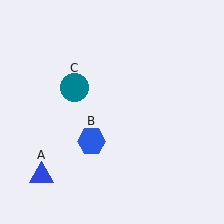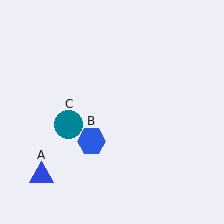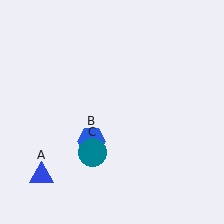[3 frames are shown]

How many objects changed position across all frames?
1 object changed position: teal circle (object C).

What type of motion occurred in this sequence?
The teal circle (object C) rotated counterclockwise around the center of the scene.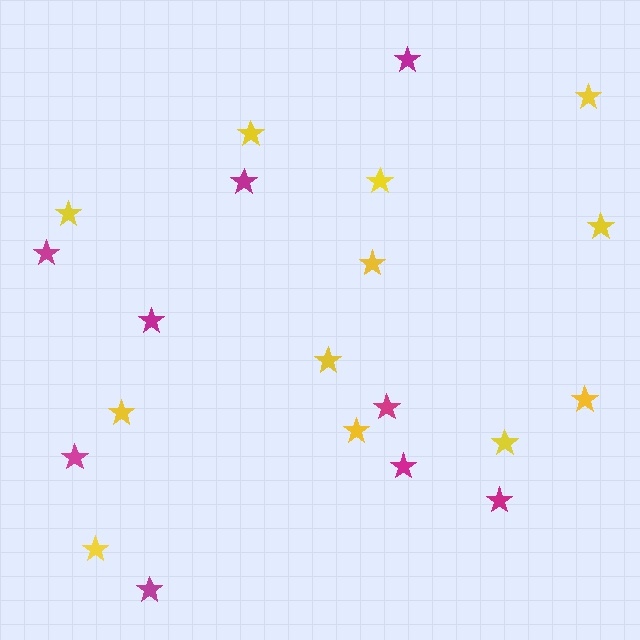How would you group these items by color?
There are 2 groups: one group of magenta stars (9) and one group of yellow stars (12).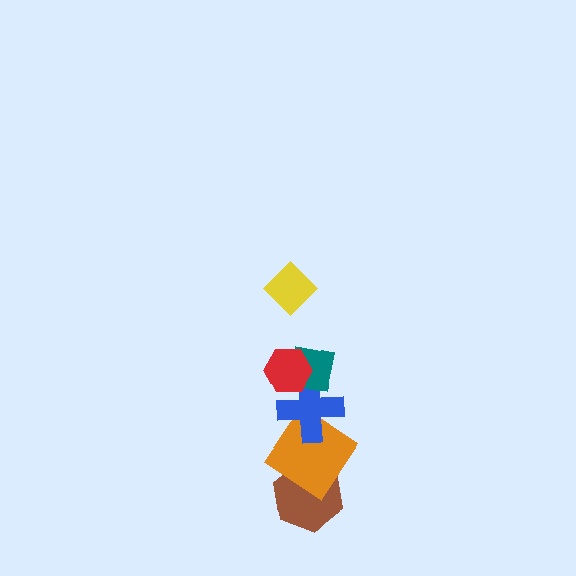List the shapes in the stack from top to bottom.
From top to bottom: the yellow diamond, the red hexagon, the teal square, the blue cross, the orange diamond, the brown hexagon.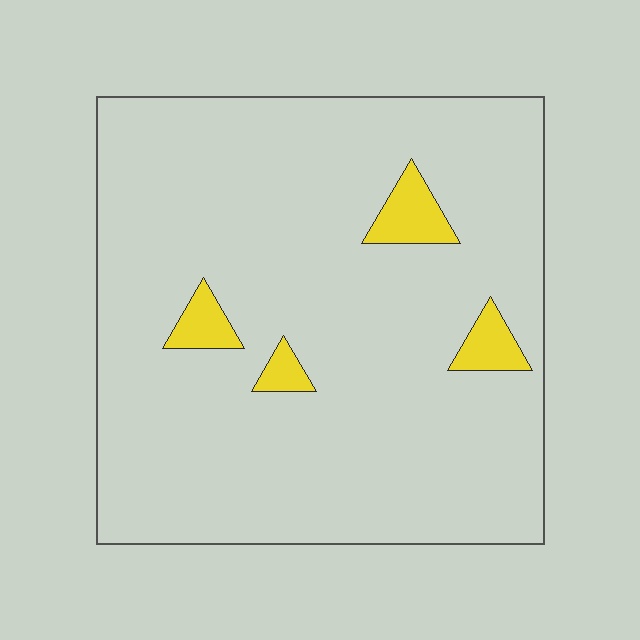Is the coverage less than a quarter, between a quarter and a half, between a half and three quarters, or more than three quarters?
Less than a quarter.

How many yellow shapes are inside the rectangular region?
4.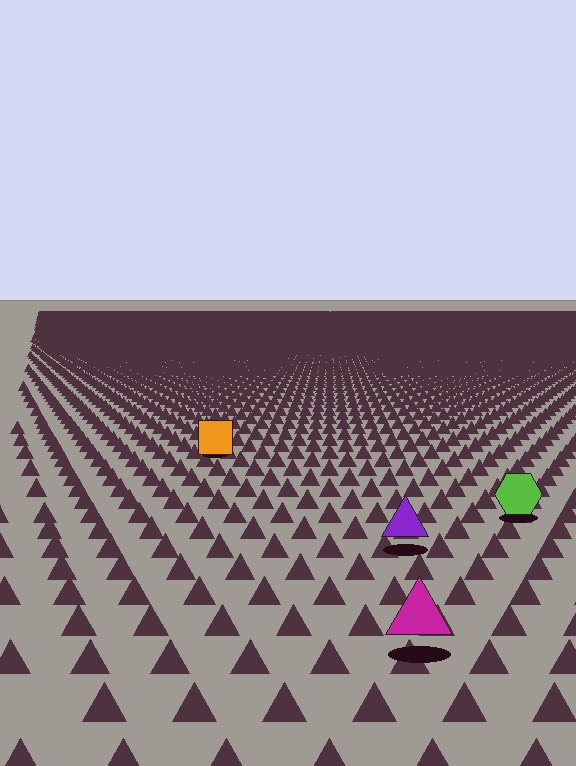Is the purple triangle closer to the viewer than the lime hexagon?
Yes. The purple triangle is closer — you can tell from the texture gradient: the ground texture is coarser near it.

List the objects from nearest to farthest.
From nearest to farthest: the magenta triangle, the purple triangle, the lime hexagon, the orange square.